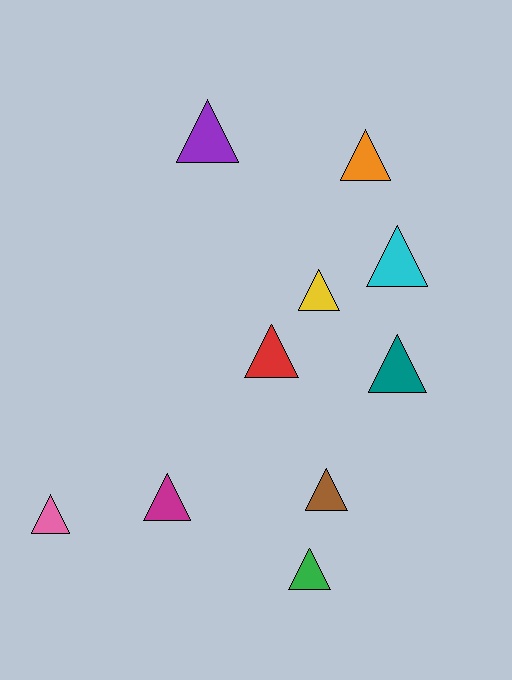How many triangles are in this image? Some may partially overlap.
There are 10 triangles.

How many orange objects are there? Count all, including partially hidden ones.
There is 1 orange object.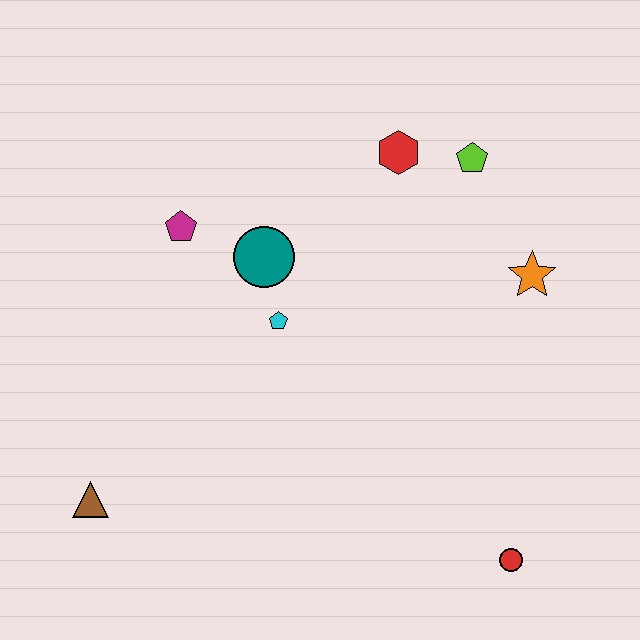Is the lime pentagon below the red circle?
No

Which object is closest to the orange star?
The lime pentagon is closest to the orange star.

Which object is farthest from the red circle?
The magenta pentagon is farthest from the red circle.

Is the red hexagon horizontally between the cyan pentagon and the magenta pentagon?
No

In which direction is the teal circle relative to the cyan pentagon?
The teal circle is above the cyan pentagon.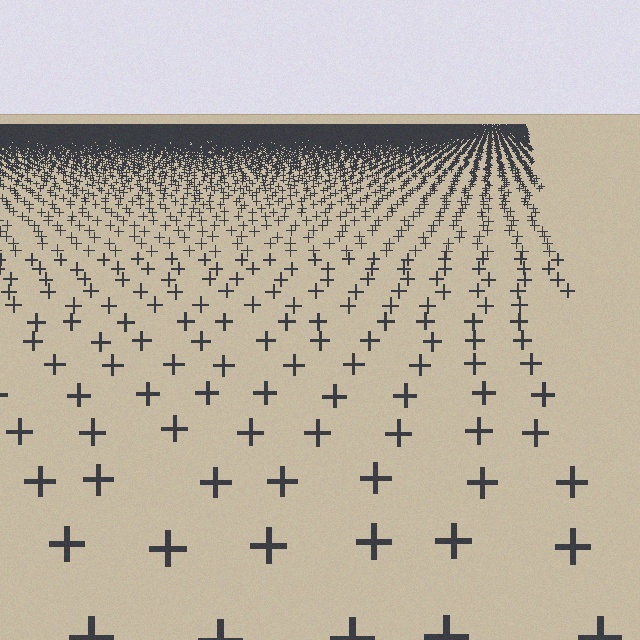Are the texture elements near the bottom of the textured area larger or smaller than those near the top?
Larger. Near the bottom, elements are closer to the viewer and appear at a bigger on-screen size.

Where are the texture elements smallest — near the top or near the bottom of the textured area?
Near the top.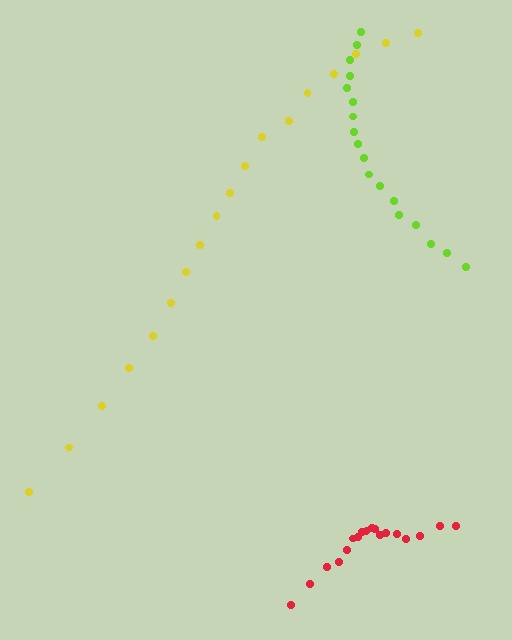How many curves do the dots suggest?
There are 3 distinct paths.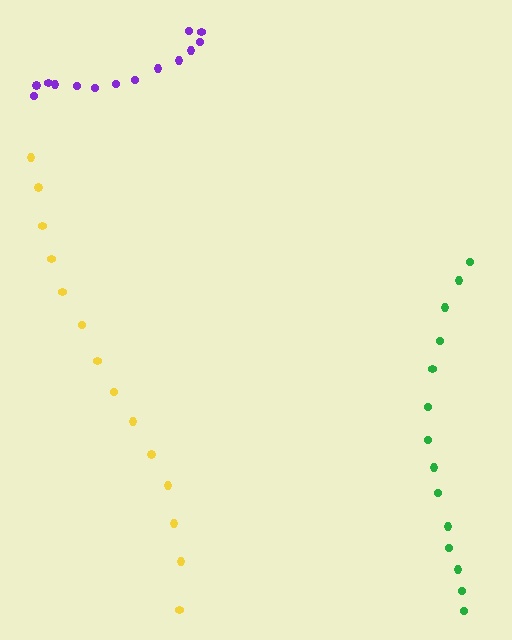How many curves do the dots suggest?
There are 3 distinct paths.